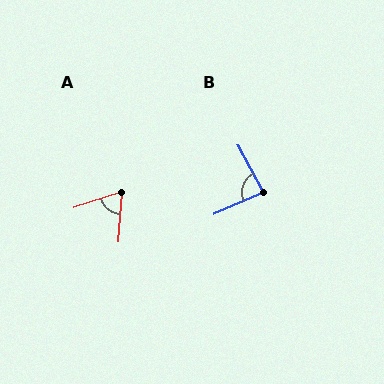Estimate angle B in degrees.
Approximately 85 degrees.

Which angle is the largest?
B, at approximately 85 degrees.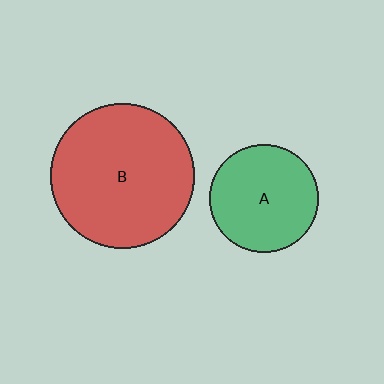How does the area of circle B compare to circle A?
Approximately 1.8 times.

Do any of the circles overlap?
No, none of the circles overlap.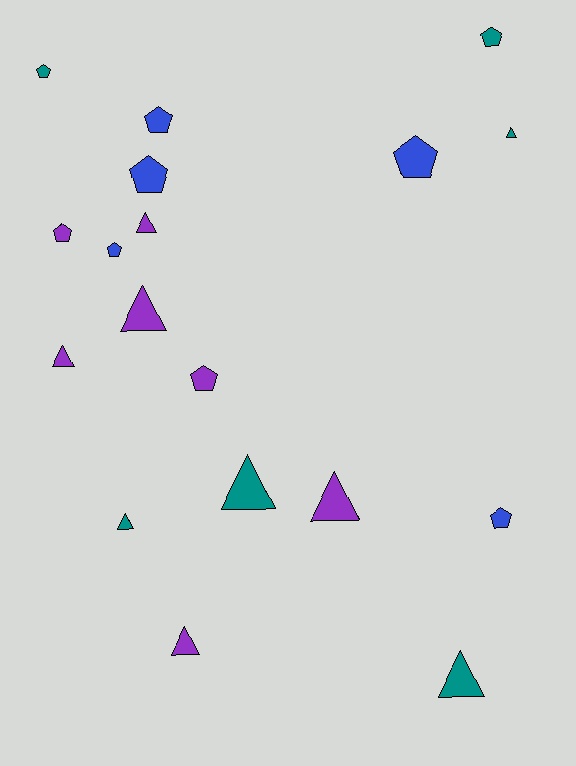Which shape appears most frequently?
Pentagon, with 9 objects.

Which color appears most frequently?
Purple, with 7 objects.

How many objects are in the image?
There are 18 objects.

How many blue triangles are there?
There are no blue triangles.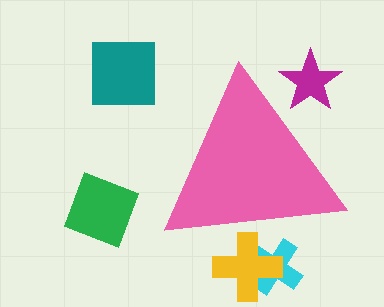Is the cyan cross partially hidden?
Yes, the cyan cross is partially hidden behind the pink triangle.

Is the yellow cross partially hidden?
Yes, the yellow cross is partially hidden behind the pink triangle.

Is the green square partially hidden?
No, the green square is fully visible.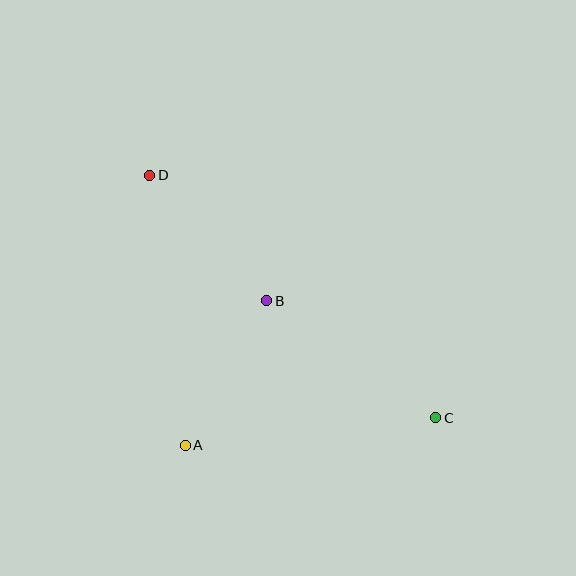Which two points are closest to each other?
Points A and B are closest to each other.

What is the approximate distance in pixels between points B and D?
The distance between B and D is approximately 172 pixels.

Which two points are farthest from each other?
Points C and D are farthest from each other.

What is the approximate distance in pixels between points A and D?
The distance between A and D is approximately 273 pixels.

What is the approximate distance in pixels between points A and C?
The distance between A and C is approximately 252 pixels.